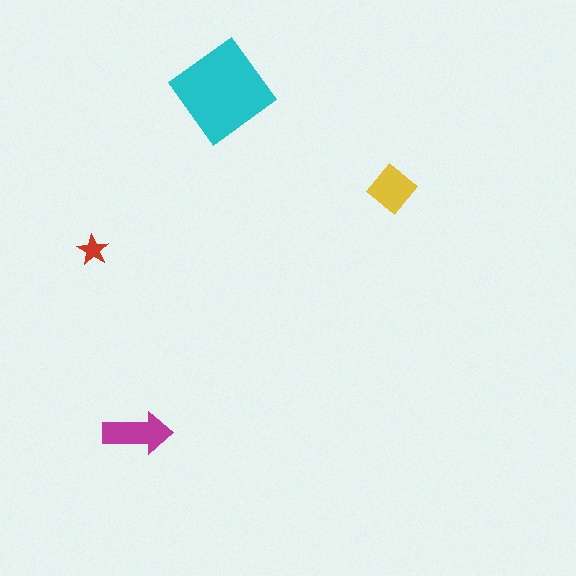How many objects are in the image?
There are 4 objects in the image.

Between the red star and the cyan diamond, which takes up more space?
The cyan diamond.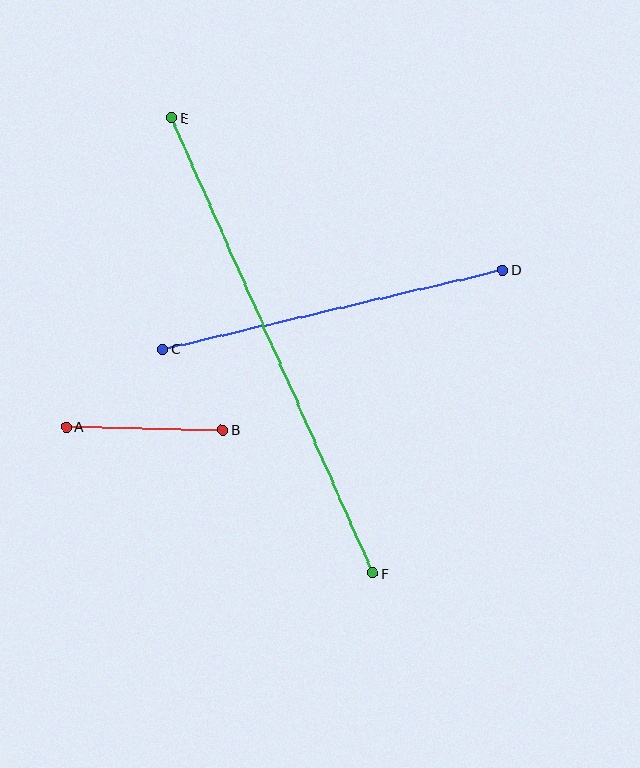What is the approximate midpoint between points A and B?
The midpoint is at approximately (145, 428) pixels.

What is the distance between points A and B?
The distance is approximately 157 pixels.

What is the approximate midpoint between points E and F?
The midpoint is at approximately (272, 346) pixels.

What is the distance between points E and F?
The distance is approximately 498 pixels.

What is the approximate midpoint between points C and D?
The midpoint is at approximately (332, 309) pixels.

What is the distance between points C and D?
The distance is approximately 349 pixels.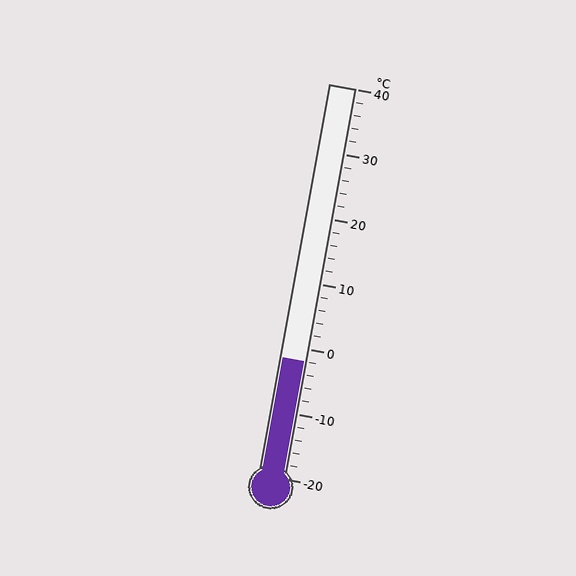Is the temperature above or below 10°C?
The temperature is below 10°C.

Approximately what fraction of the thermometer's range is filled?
The thermometer is filled to approximately 30% of its range.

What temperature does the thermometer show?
The thermometer shows approximately -2°C.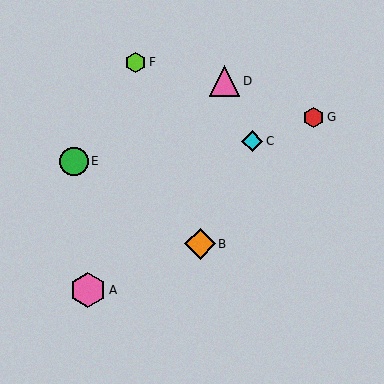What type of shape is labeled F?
Shape F is a lime hexagon.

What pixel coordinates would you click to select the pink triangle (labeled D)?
Click at (225, 81) to select the pink triangle D.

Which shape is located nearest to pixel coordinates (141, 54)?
The lime hexagon (labeled F) at (136, 62) is nearest to that location.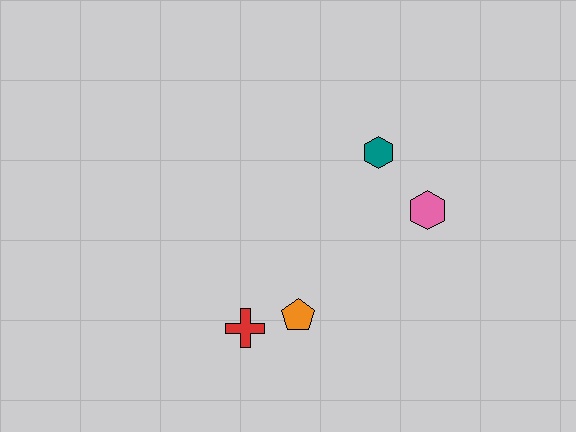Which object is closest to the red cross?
The orange pentagon is closest to the red cross.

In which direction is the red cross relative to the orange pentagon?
The red cross is to the left of the orange pentagon.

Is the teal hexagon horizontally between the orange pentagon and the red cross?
No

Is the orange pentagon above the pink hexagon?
No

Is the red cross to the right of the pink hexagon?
No